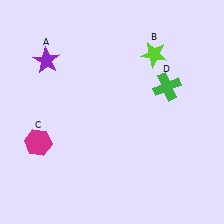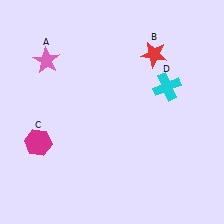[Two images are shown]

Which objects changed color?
A changed from purple to pink. B changed from lime to red. D changed from green to cyan.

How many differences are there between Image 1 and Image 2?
There are 3 differences between the two images.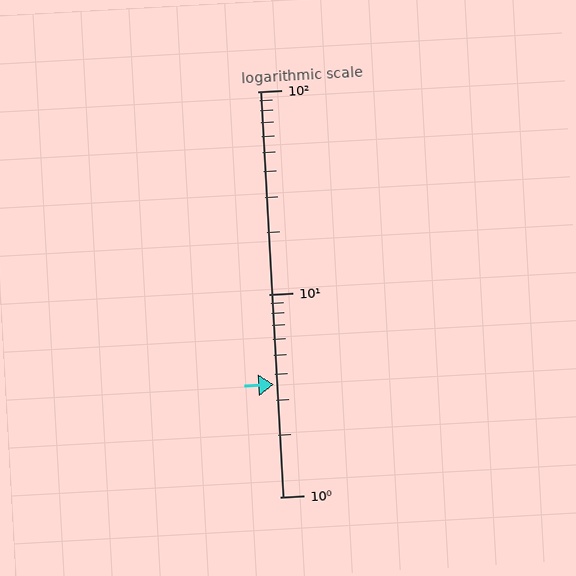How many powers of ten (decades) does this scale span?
The scale spans 2 decades, from 1 to 100.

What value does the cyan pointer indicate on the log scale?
The pointer indicates approximately 3.6.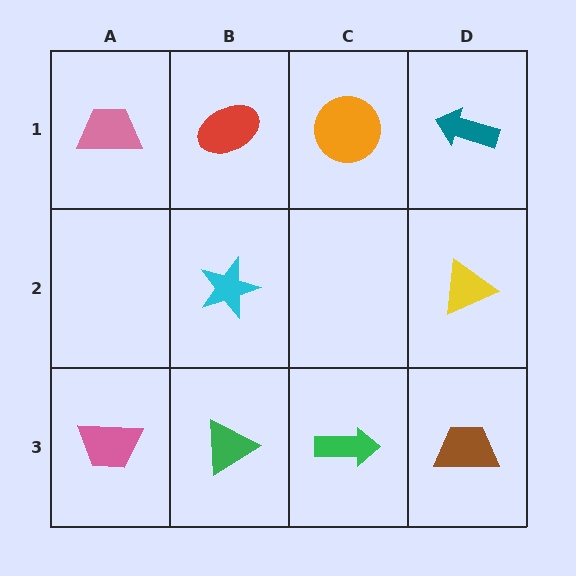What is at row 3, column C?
A green arrow.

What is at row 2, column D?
A yellow triangle.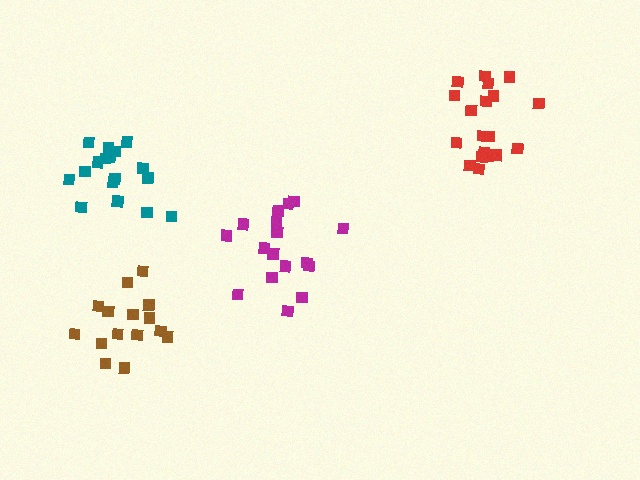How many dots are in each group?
Group 1: 15 dots, Group 2: 17 dots, Group 3: 20 dots, Group 4: 17 dots (69 total).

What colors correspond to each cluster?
The clusters are colored: brown, magenta, red, teal.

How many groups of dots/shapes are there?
There are 4 groups.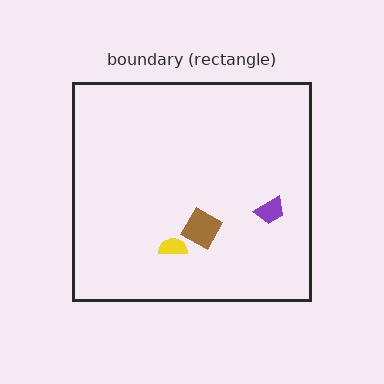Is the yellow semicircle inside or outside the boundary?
Inside.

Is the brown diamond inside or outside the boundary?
Inside.